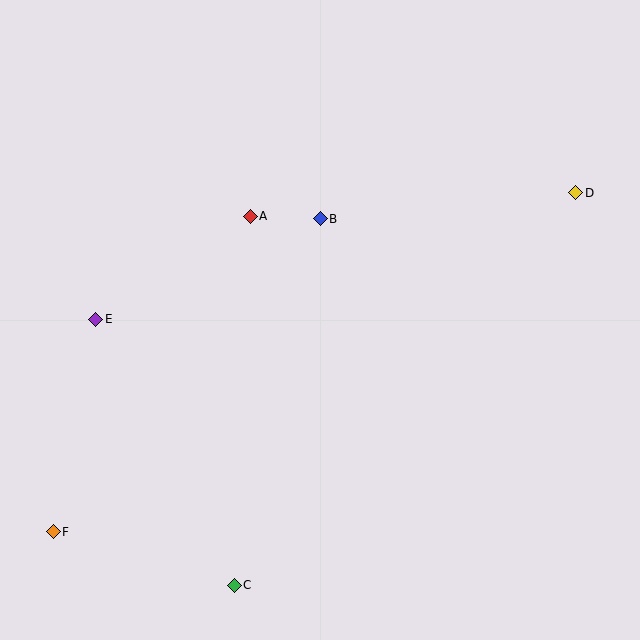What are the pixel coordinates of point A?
Point A is at (250, 216).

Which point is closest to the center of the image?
Point B at (320, 219) is closest to the center.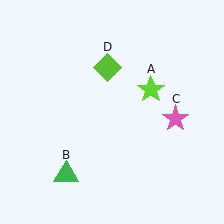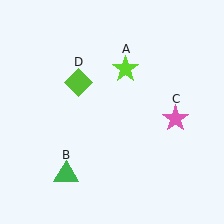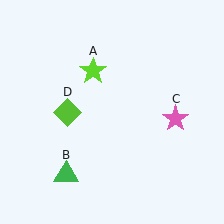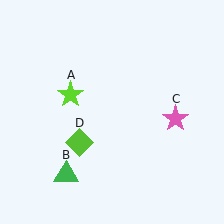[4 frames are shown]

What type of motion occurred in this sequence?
The lime star (object A), lime diamond (object D) rotated counterclockwise around the center of the scene.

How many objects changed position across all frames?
2 objects changed position: lime star (object A), lime diamond (object D).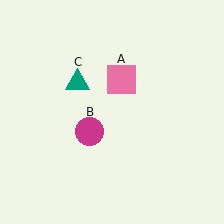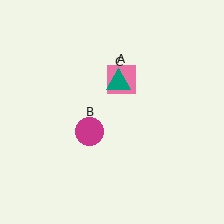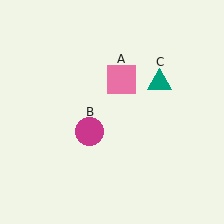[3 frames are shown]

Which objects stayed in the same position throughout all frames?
Pink square (object A) and magenta circle (object B) remained stationary.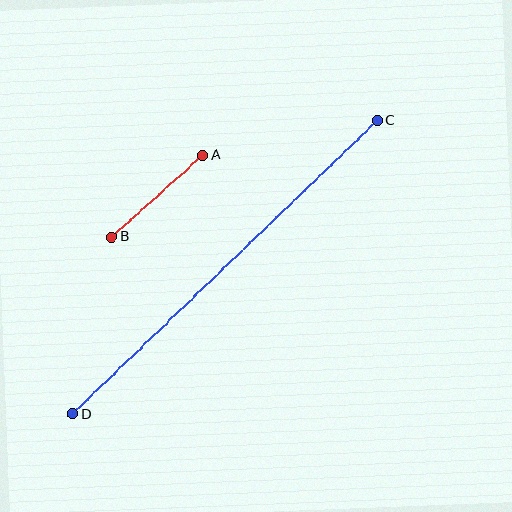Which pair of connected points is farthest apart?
Points C and D are farthest apart.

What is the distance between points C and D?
The distance is approximately 423 pixels.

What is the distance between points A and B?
The distance is approximately 122 pixels.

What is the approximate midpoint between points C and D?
The midpoint is at approximately (225, 267) pixels.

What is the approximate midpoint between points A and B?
The midpoint is at approximately (157, 196) pixels.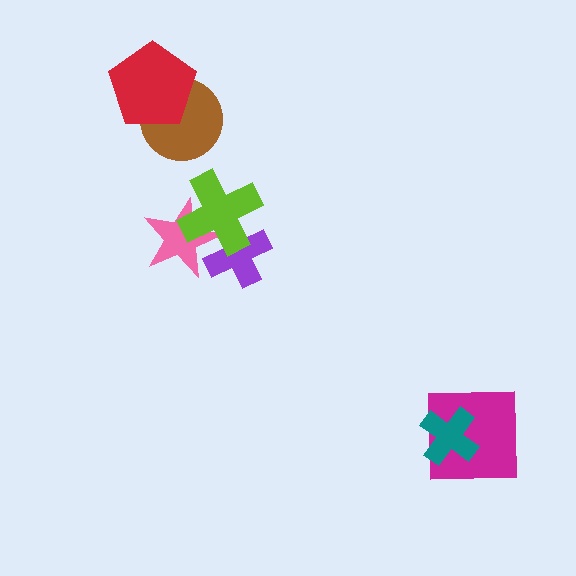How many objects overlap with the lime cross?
2 objects overlap with the lime cross.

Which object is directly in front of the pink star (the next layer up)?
The purple cross is directly in front of the pink star.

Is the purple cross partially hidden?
Yes, it is partially covered by another shape.